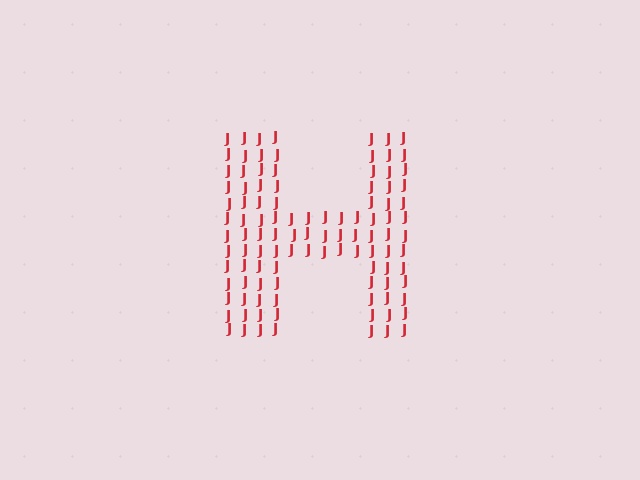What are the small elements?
The small elements are letter J's.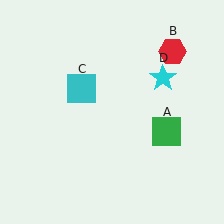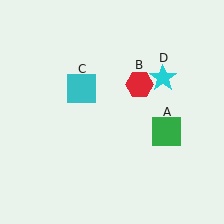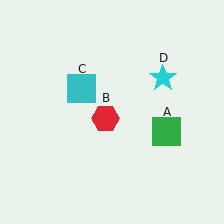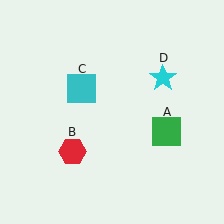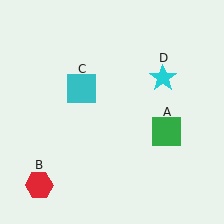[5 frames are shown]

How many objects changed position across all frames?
1 object changed position: red hexagon (object B).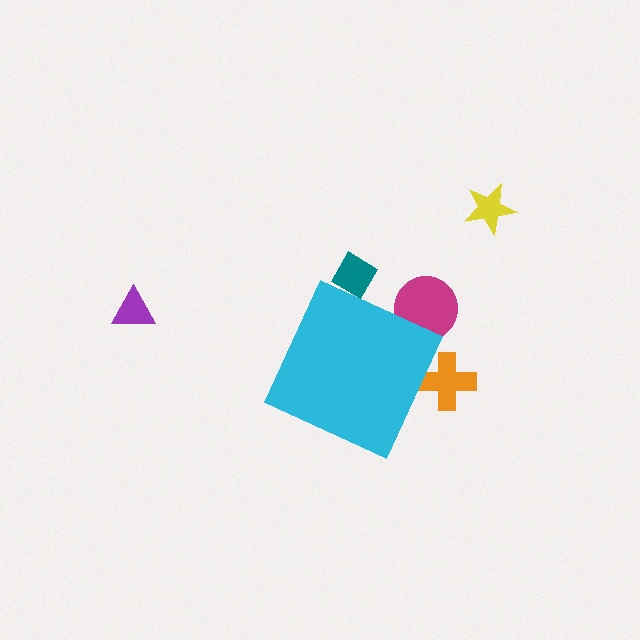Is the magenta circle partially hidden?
Yes, the magenta circle is partially hidden behind the cyan diamond.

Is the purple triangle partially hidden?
No, the purple triangle is fully visible.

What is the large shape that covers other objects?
A cyan diamond.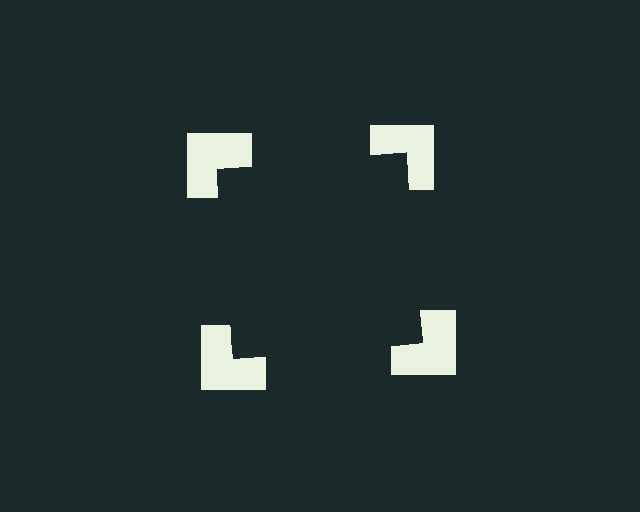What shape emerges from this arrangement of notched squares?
An illusory square — its edges are inferred from the aligned wedge cuts in the notched squares, not physically drawn.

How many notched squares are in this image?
There are 4 — one at each vertex of the illusory square.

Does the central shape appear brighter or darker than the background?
It typically appears slightly darker than the background, even though no actual brightness change is drawn.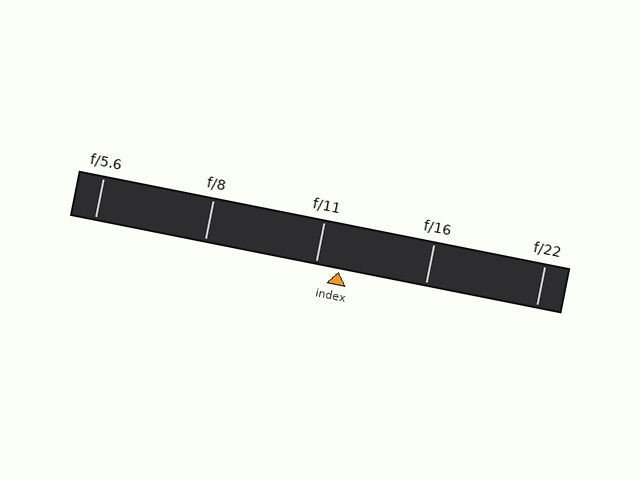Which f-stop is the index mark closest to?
The index mark is closest to f/11.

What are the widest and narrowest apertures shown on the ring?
The widest aperture shown is f/5.6 and the narrowest is f/22.